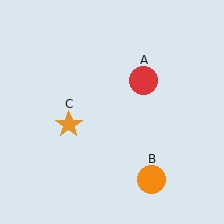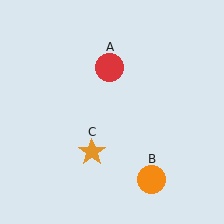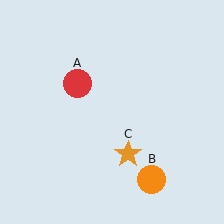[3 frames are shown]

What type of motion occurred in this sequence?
The red circle (object A), orange star (object C) rotated counterclockwise around the center of the scene.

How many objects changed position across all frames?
2 objects changed position: red circle (object A), orange star (object C).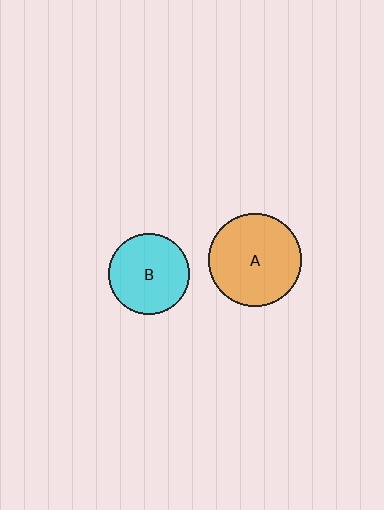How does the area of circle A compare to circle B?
Approximately 1.3 times.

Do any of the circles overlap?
No, none of the circles overlap.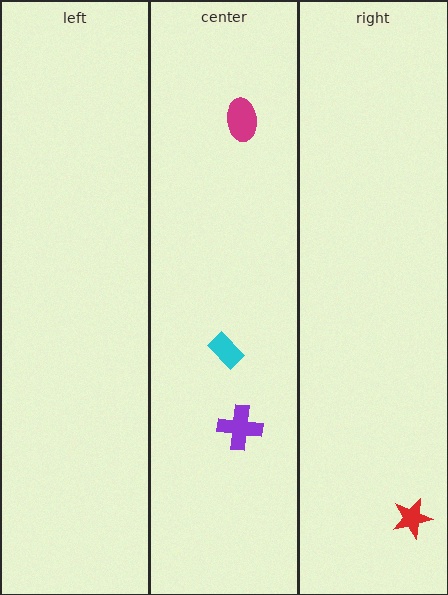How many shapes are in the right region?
1.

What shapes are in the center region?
The cyan rectangle, the purple cross, the magenta ellipse.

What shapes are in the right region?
The red star.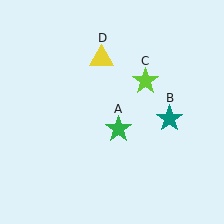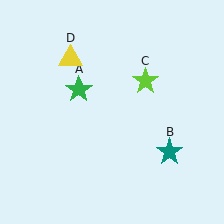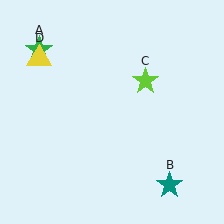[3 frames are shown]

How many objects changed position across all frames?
3 objects changed position: green star (object A), teal star (object B), yellow triangle (object D).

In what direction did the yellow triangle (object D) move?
The yellow triangle (object D) moved left.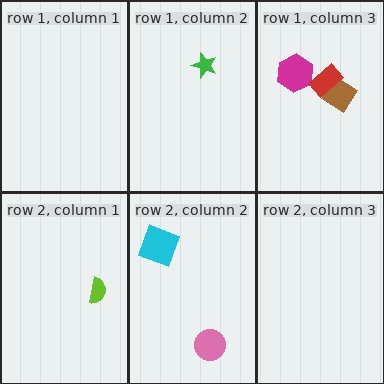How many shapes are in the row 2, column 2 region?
2.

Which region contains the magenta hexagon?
The row 1, column 3 region.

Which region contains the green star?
The row 1, column 2 region.